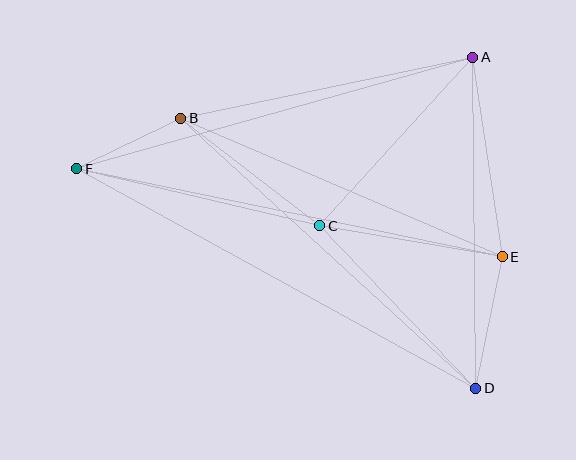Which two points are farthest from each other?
Points D and F are farthest from each other.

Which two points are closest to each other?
Points B and F are closest to each other.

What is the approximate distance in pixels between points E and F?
The distance between E and F is approximately 434 pixels.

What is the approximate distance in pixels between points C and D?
The distance between C and D is approximately 225 pixels.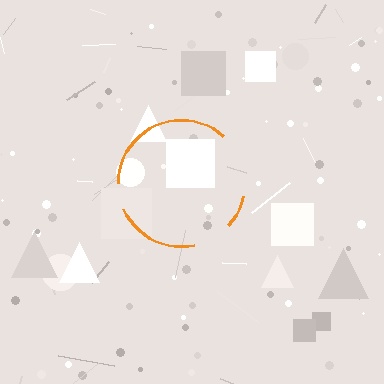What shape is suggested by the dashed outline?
The dashed outline suggests a circle.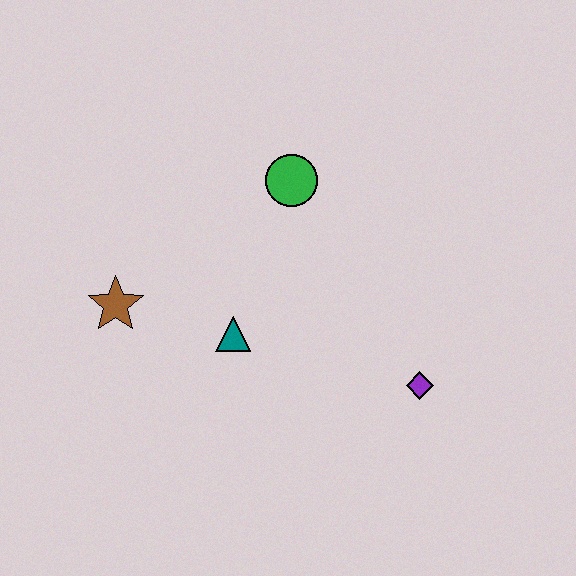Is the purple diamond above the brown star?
No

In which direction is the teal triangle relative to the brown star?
The teal triangle is to the right of the brown star.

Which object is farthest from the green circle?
The purple diamond is farthest from the green circle.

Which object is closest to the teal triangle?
The brown star is closest to the teal triangle.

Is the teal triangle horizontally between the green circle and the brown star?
Yes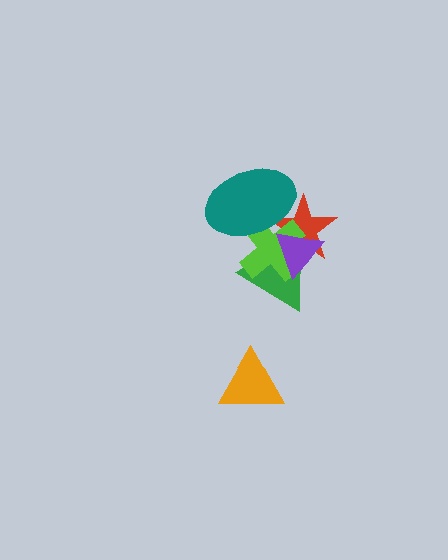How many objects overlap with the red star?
4 objects overlap with the red star.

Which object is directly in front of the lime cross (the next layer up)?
The teal ellipse is directly in front of the lime cross.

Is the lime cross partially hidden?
Yes, it is partially covered by another shape.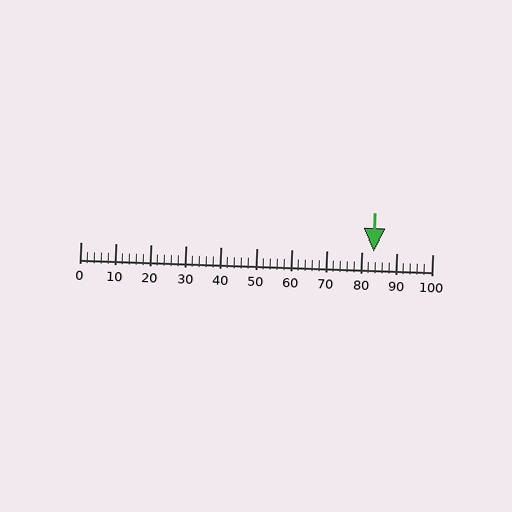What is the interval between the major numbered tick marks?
The major tick marks are spaced 10 units apart.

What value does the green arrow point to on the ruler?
The green arrow points to approximately 84.